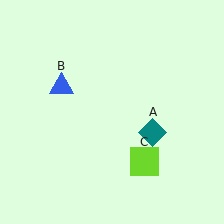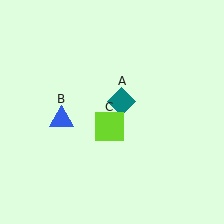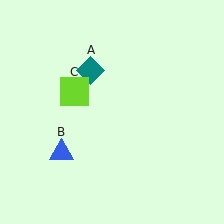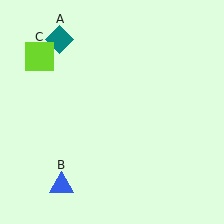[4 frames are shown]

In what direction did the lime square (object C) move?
The lime square (object C) moved up and to the left.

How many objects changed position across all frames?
3 objects changed position: teal diamond (object A), blue triangle (object B), lime square (object C).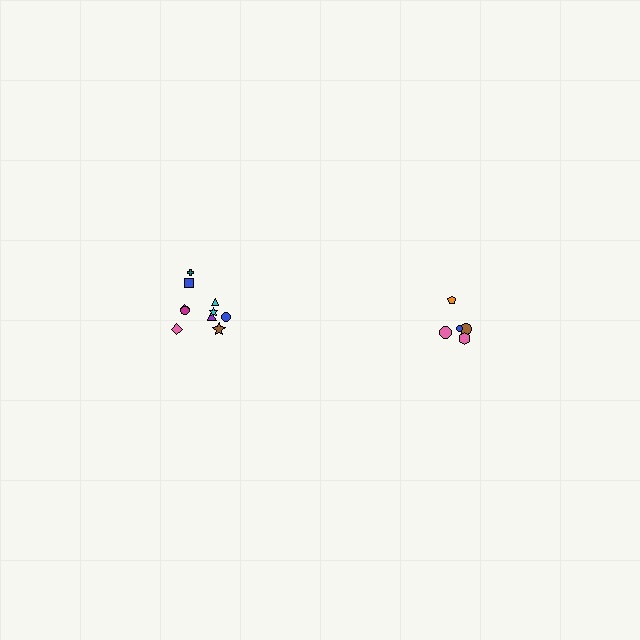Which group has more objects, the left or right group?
The left group.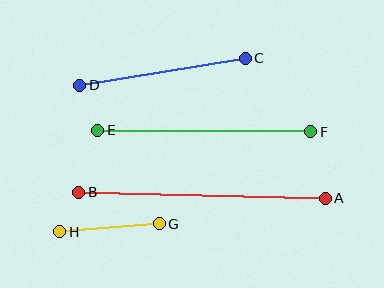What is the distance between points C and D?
The distance is approximately 168 pixels.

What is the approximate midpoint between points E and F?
The midpoint is at approximately (204, 131) pixels.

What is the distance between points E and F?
The distance is approximately 213 pixels.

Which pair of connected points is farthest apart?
Points A and B are farthest apart.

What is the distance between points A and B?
The distance is approximately 247 pixels.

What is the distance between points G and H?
The distance is approximately 100 pixels.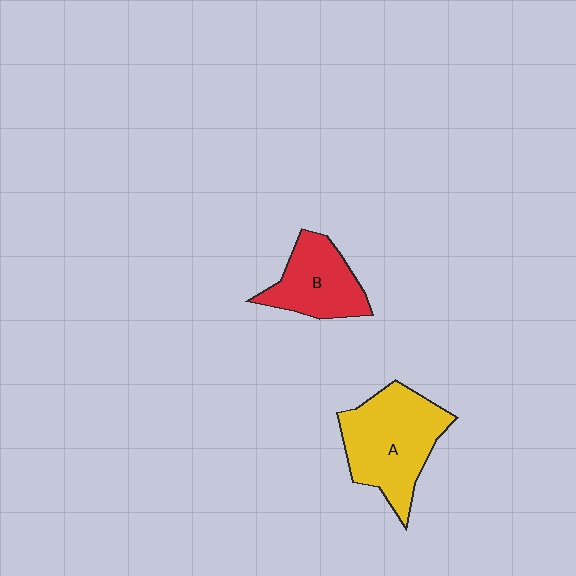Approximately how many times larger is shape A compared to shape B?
Approximately 1.5 times.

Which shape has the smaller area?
Shape B (red).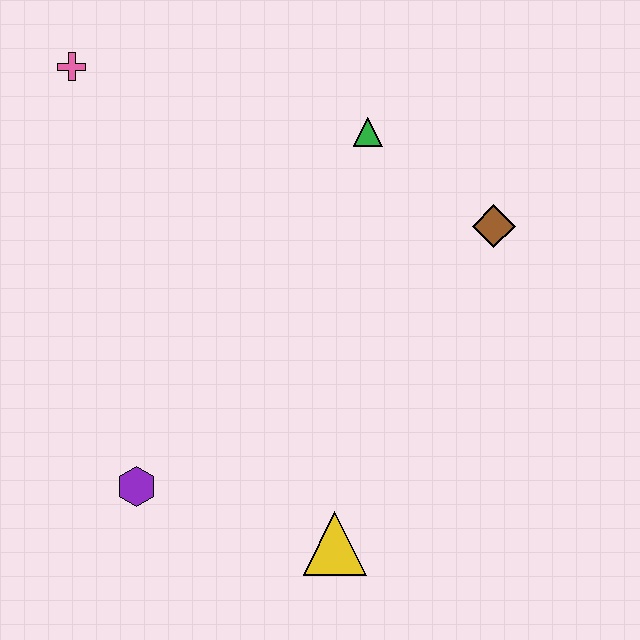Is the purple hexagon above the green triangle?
No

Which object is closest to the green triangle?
The brown diamond is closest to the green triangle.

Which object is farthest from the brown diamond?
The pink cross is farthest from the brown diamond.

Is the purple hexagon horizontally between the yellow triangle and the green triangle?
No